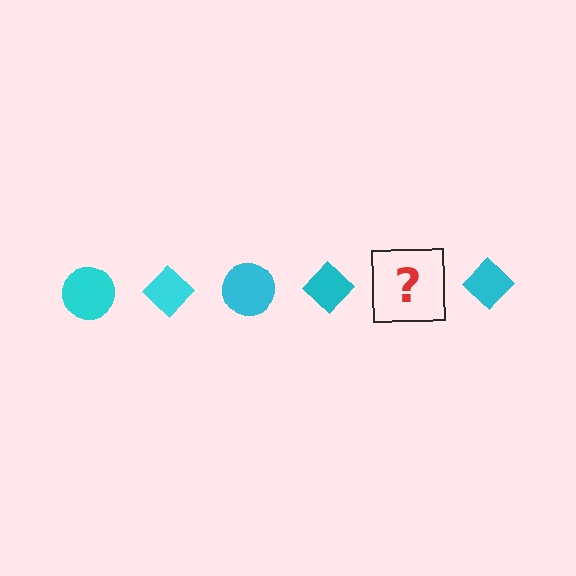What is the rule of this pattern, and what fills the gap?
The rule is that the pattern cycles through circle, diamond shapes in cyan. The gap should be filled with a cyan circle.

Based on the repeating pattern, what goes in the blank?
The blank should be a cyan circle.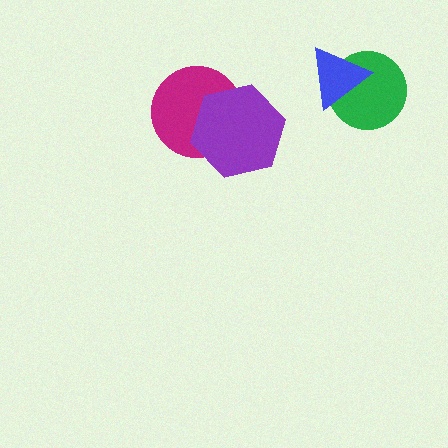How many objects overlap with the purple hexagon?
1 object overlaps with the purple hexagon.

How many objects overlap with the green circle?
1 object overlaps with the green circle.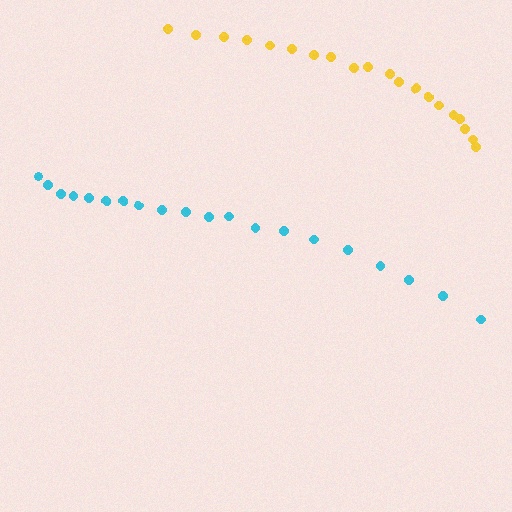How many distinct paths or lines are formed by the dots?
There are 2 distinct paths.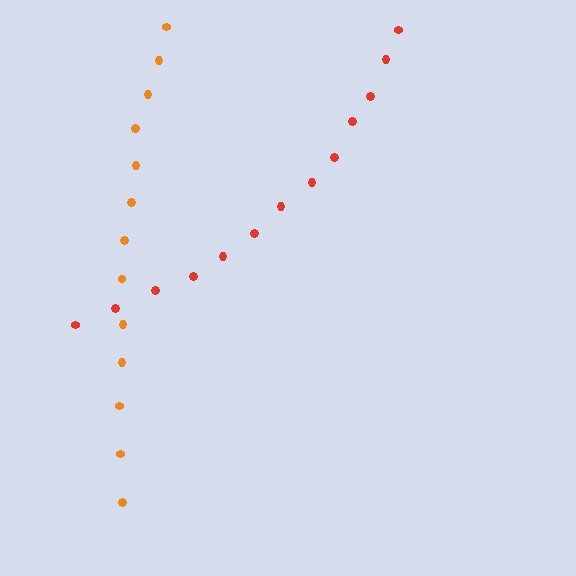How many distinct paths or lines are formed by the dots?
There are 2 distinct paths.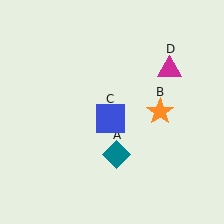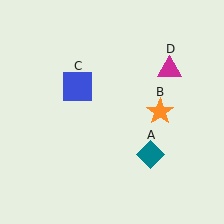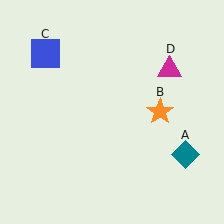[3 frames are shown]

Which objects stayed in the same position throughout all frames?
Orange star (object B) and magenta triangle (object D) remained stationary.